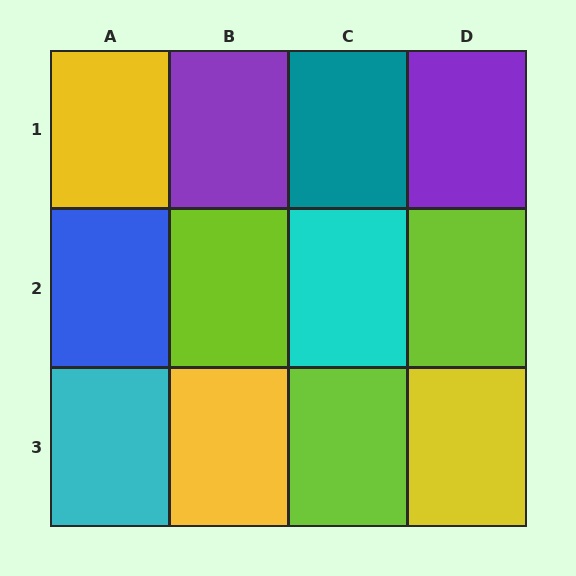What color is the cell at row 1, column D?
Purple.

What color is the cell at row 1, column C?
Teal.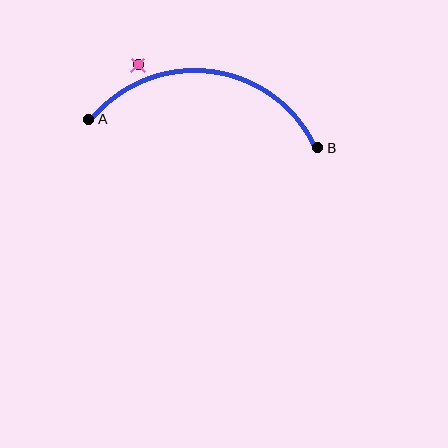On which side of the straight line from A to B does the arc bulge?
The arc bulges above the straight line connecting A and B.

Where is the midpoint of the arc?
The arc midpoint is the point on the curve farthest from the straight line joining A and B. It sits above that line.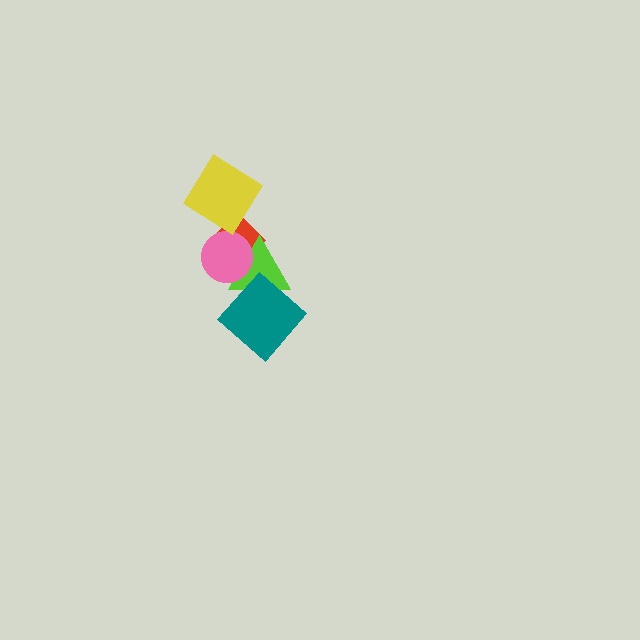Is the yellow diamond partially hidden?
No, no other shape covers it.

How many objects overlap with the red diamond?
3 objects overlap with the red diamond.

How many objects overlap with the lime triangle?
3 objects overlap with the lime triangle.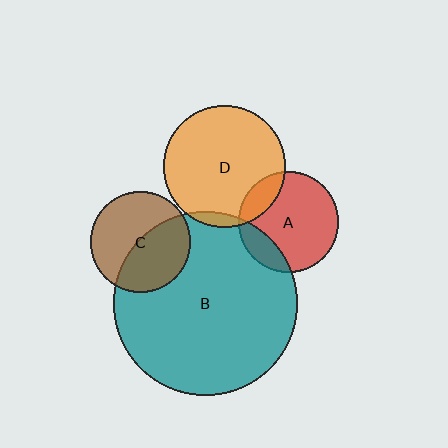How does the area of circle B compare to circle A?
Approximately 3.3 times.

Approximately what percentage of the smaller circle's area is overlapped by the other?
Approximately 45%.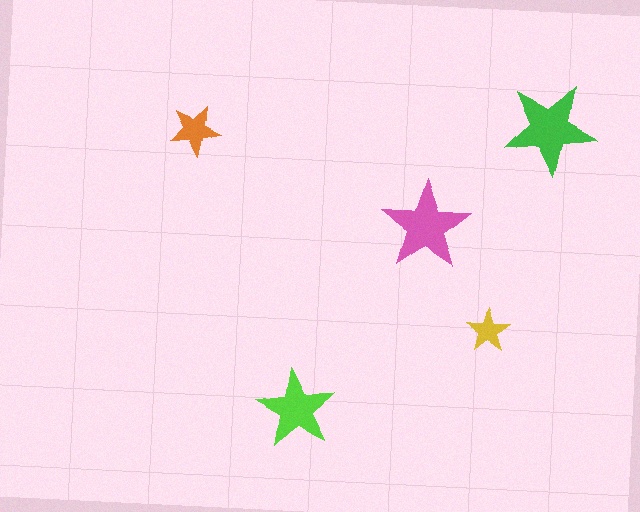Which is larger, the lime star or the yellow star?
The lime one.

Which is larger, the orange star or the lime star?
The lime one.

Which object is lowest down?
The lime star is bottommost.